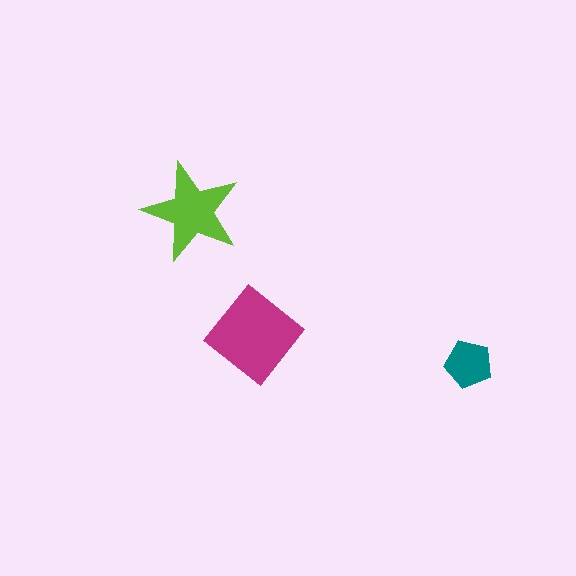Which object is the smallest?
The teal pentagon.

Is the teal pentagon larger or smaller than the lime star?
Smaller.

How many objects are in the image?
There are 3 objects in the image.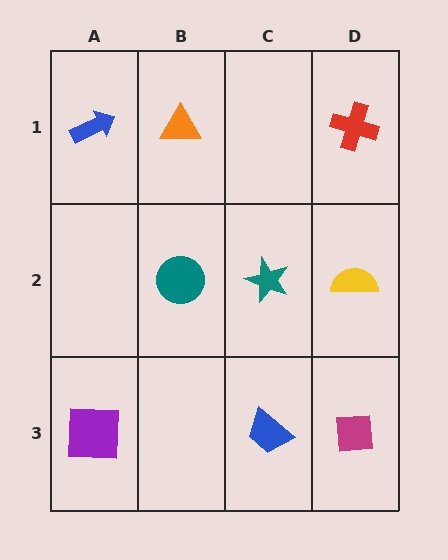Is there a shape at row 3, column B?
No, that cell is empty.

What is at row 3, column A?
A purple square.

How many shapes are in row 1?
3 shapes.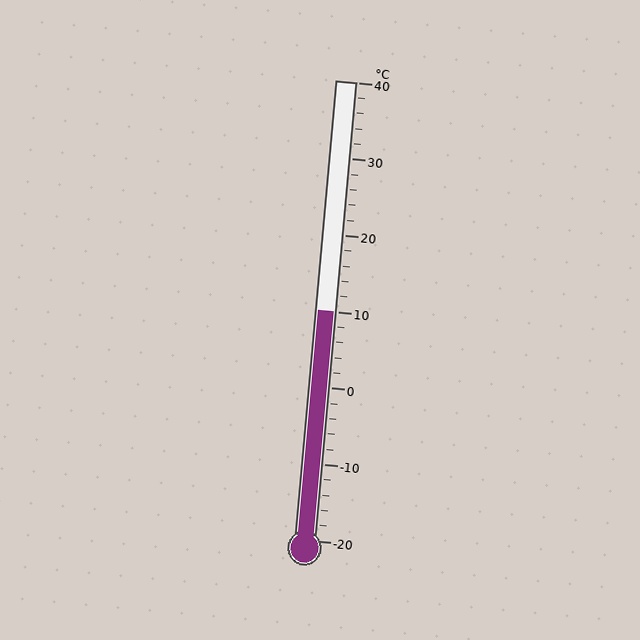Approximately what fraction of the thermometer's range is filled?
The thermometer is filled to approximately 50% of its range.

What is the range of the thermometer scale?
The thermometer scale ranges from -20°C to 40°C.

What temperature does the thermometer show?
The thermometer shows approximately 10°C.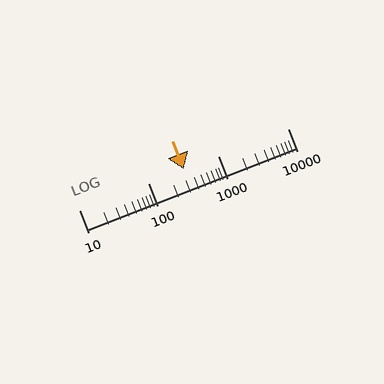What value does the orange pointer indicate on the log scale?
The pointer indicates approximately 320.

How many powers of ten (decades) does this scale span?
The scale spans 3 decades, from 10 to 10000.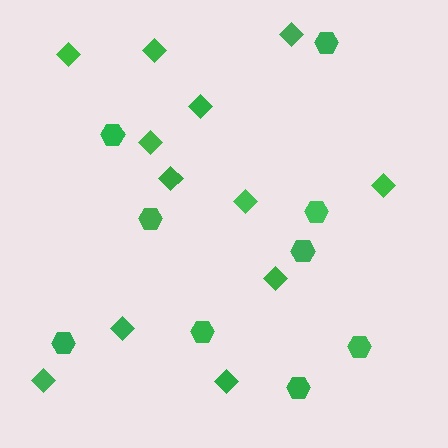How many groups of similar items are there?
There are 2 groups: one group of hexagons (9) and one group of diamonds (12).